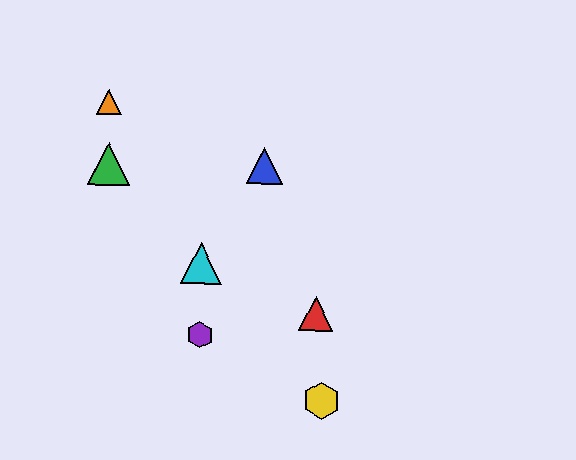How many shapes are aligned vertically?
2 shapes (the purple hexagon, the cyan triangle) are aligned vertically.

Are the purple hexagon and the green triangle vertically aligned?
No, the purple hexagon is at x≈200 and the green triangle is at x≈109.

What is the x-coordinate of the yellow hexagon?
The yellow hexagon is at x≈321.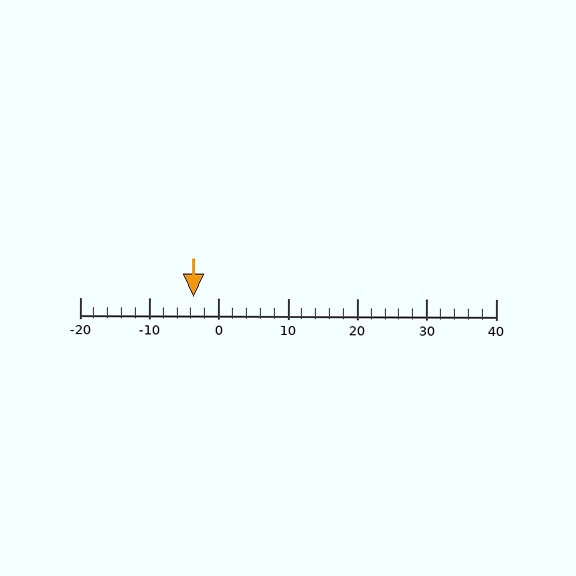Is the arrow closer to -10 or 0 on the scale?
The arrow is closer to 0.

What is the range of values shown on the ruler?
The ruler shows values from -20 to 40.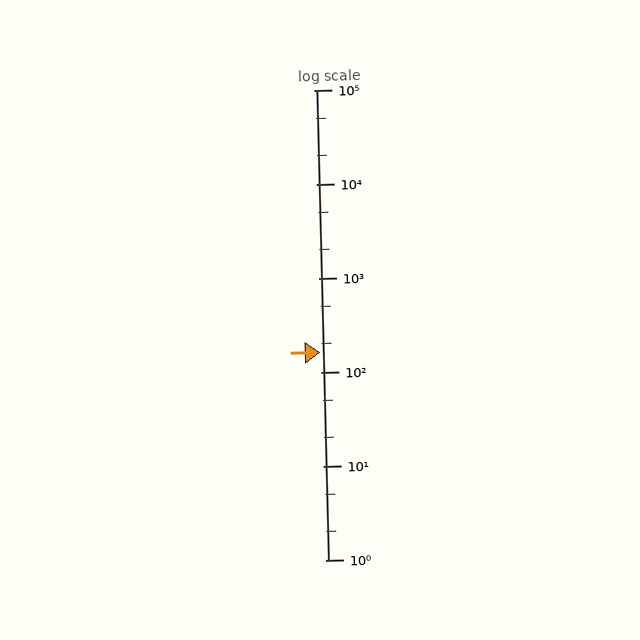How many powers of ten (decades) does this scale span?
The scale spans 5 decades, from 1 to 100000.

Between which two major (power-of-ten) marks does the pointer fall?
The pointer is between 100 and 1000.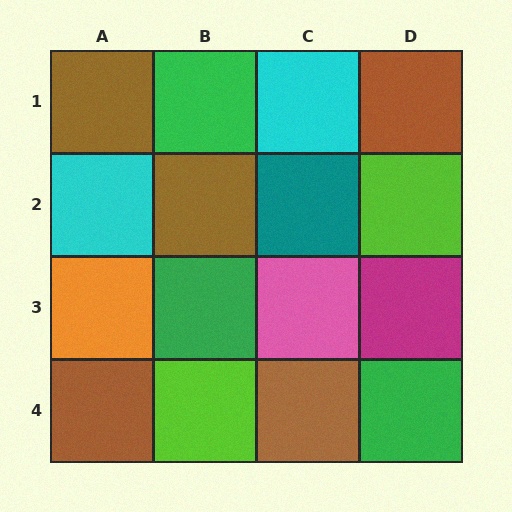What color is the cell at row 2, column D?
Lime.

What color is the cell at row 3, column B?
Green.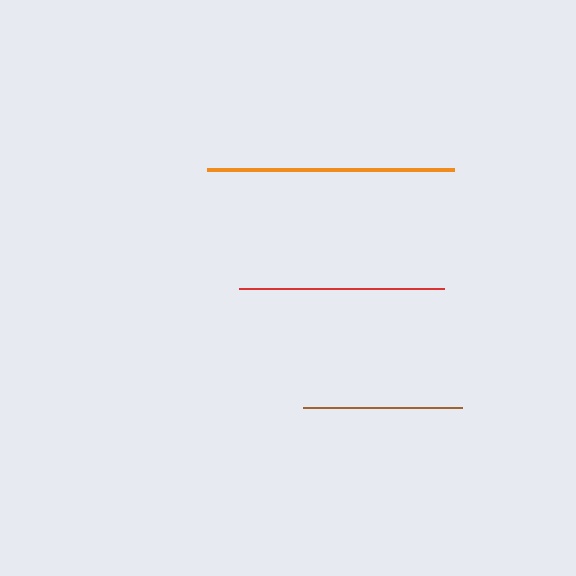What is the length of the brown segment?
The brown segment is approximately 159 pixels long.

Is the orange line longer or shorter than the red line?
The orange line is longer than the red line.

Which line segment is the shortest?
The brown line is the shortest at approximately 159 pixels.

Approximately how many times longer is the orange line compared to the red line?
The orange line is approximately 1.2 times the length of the red line.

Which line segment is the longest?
The orange line is the longest at approximately 247 pixels.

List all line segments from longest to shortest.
From longest to shortest: orange, red, brown.